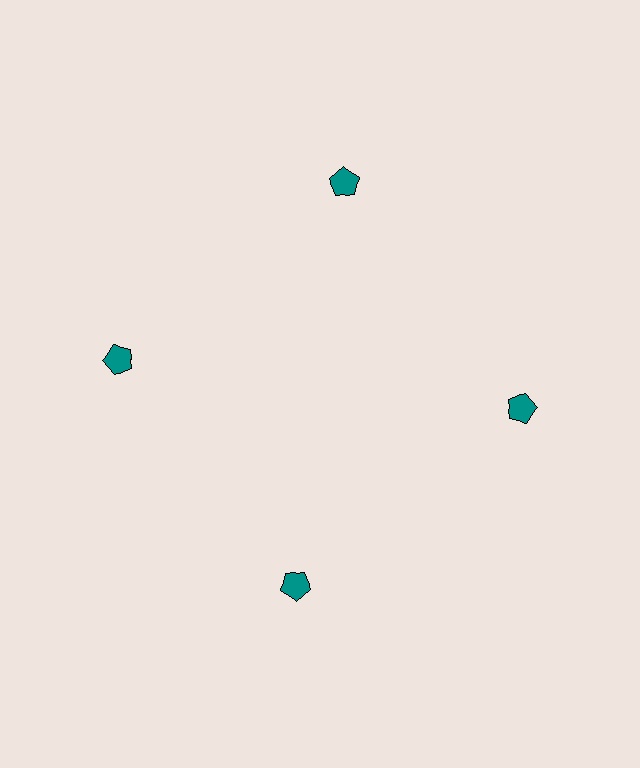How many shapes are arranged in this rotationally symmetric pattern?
There are 4 shapes, arranged in 4 groups of 1.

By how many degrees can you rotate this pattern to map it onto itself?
The pattern maps onto itself every 90 degrees of rotation.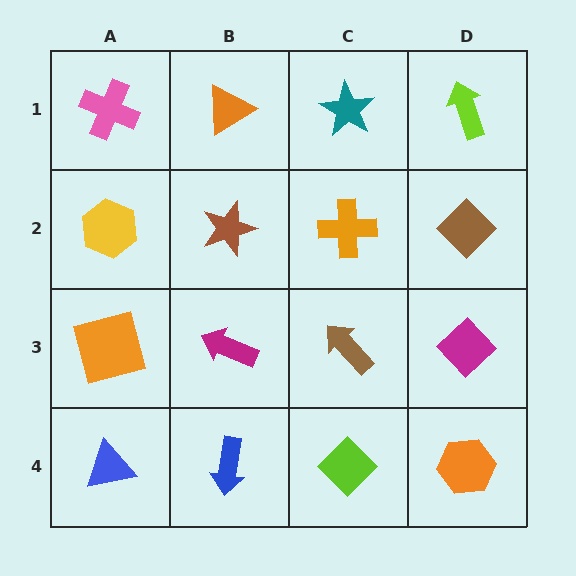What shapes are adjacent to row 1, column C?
An orange cross (row 2, column C), an orange triangle (row 1, column B), a lime arrow (row 1, column D).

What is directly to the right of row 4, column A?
A blue arrow.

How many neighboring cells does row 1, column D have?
2.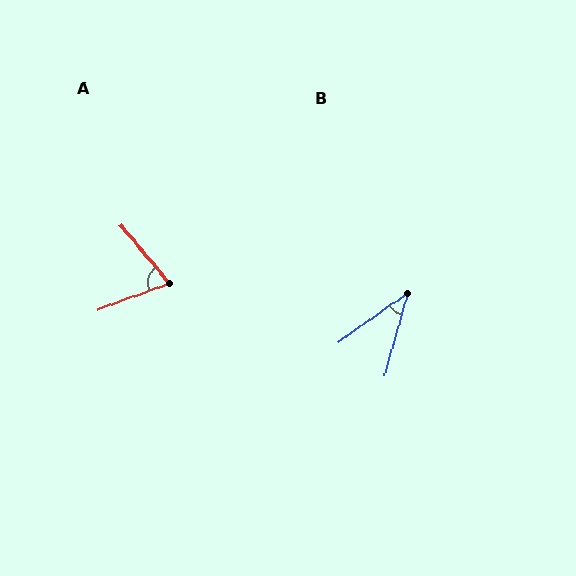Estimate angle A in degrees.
Approximately 70 degrees.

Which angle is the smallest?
B, at approximately 39 degrees.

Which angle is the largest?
A, at approximately 70 degrees.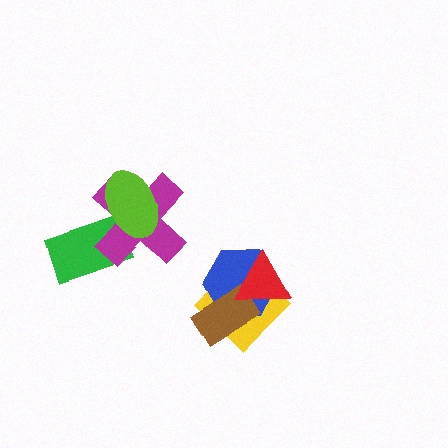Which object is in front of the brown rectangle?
The red triangle is in front of the brown rectangle.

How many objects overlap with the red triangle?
3 objects overlap with the red triangle.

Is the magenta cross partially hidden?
Yes, it is partially covered by another shape.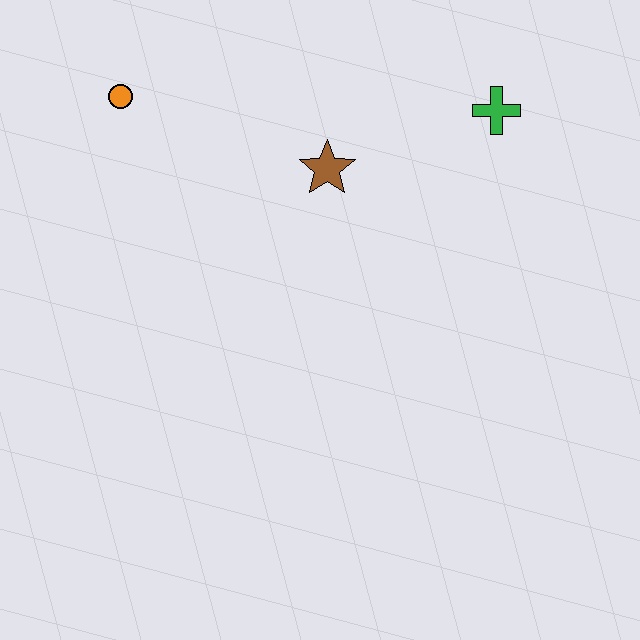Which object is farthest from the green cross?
The orange circle is farthest from the green cross.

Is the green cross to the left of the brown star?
No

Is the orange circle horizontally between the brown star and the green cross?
No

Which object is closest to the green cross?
The brown star is closest to the green cross.